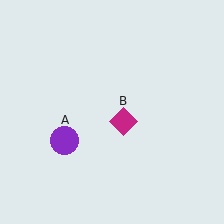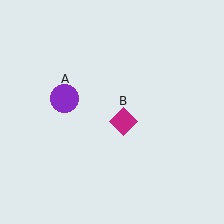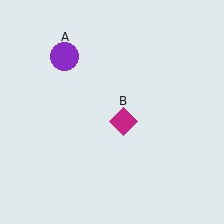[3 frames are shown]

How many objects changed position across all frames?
1 object changed position: purple circle (object A).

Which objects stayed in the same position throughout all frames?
Magenta diamond (object B) remained stationary.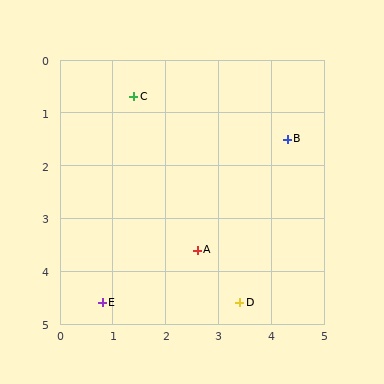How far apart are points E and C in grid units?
Points E and C are about 3.9 grid units apart.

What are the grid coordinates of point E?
Point E is at approximately (0.8, 4.6).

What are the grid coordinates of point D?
Point D is at approximately (3.4, 4.6).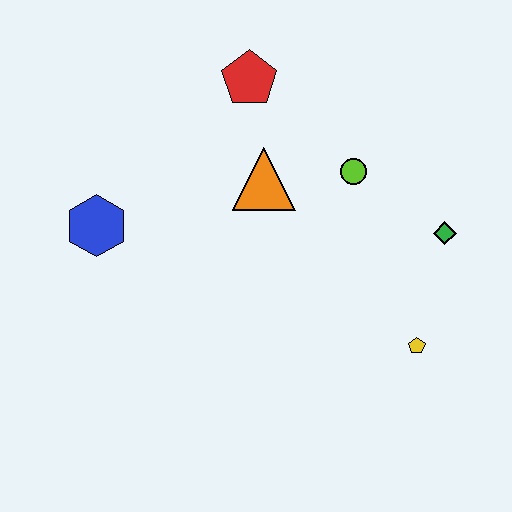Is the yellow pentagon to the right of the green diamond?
No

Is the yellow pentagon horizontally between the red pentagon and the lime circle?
No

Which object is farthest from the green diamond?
The blue hexagon is farthest from the green diamond.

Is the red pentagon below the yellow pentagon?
No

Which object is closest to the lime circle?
The orange triangle is closest to the lime circle.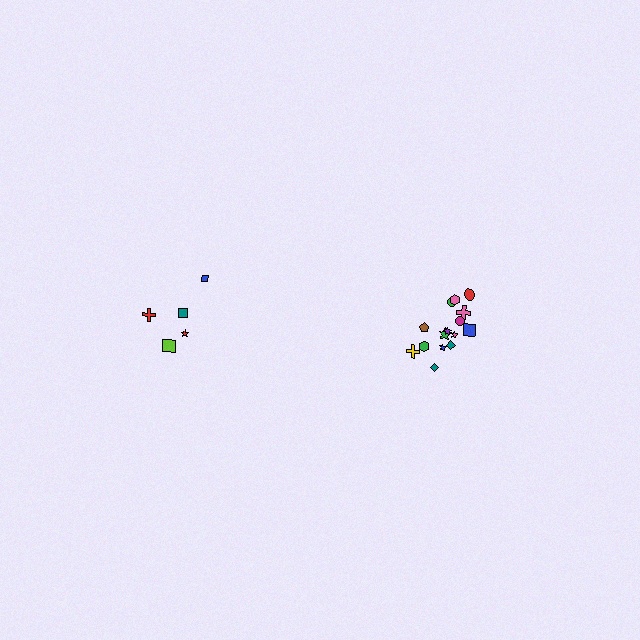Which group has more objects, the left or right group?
The right group.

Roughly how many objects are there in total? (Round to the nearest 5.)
Roughly 20 objects in total.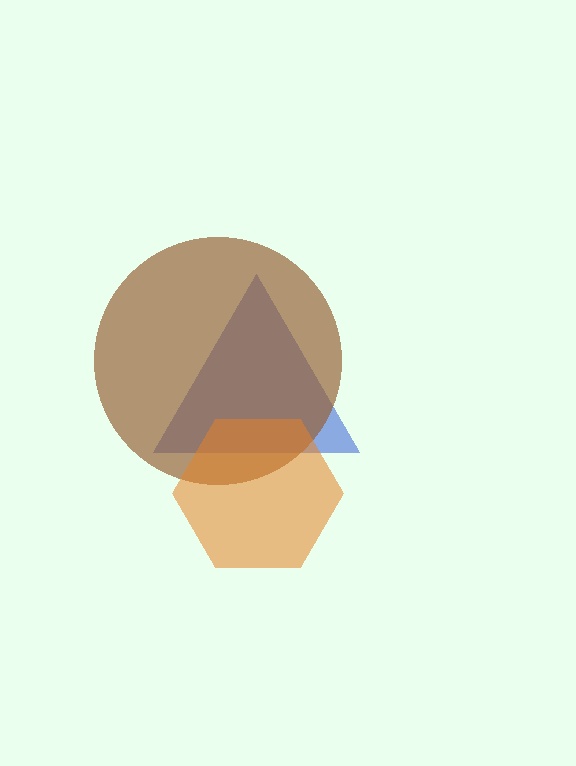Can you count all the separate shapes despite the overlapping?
Yes, there are 3 separate shapes.